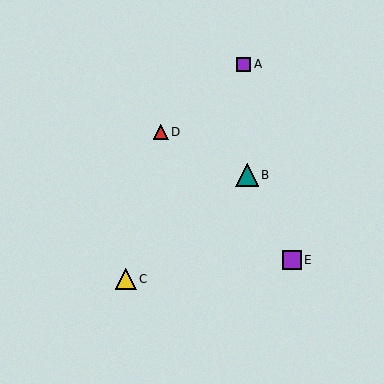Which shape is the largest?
The teal triangle (labeled B) is the largest.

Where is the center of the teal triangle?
The center of the teal triangle is at (247, 175).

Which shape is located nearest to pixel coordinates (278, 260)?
The purple square (labeled E) at (292, 260) is nearest to that location.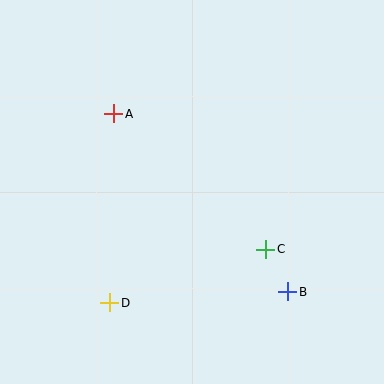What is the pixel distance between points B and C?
The distance between B and C is 48 pixels.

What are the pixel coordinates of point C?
Point C is at (266, 249).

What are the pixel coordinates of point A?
Point A is at (114, 114).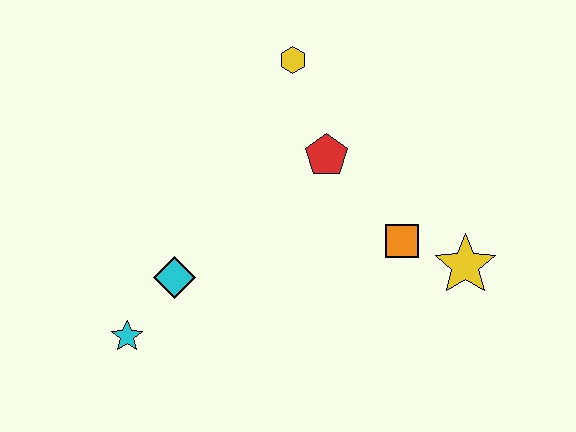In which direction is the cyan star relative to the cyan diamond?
The cyan star is below the cyan diamond.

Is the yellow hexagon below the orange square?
No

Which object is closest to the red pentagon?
The yellow hexagon is closest to the red pentagon.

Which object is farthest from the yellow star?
The cyan star is farthest from the yellow star.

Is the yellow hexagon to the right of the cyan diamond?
Yes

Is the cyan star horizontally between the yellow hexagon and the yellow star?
No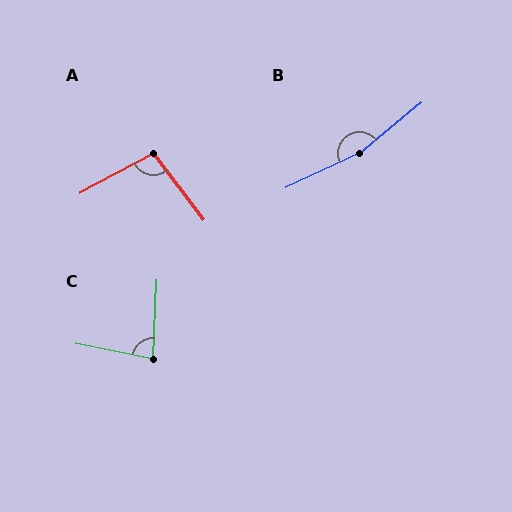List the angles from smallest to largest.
C (82°), A (99°), B (166°).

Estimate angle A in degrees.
Approximately 99 degrees.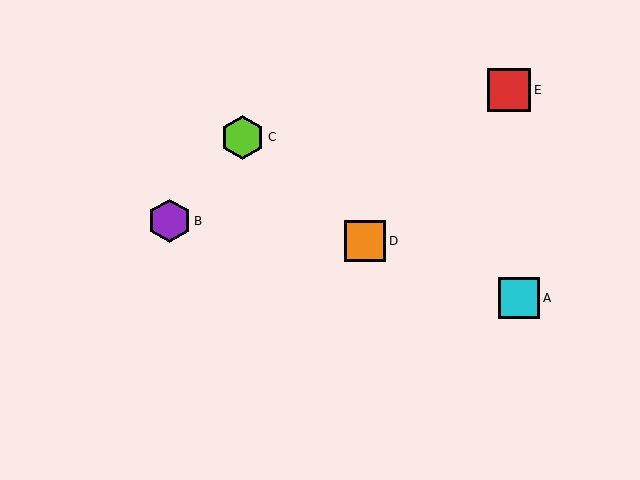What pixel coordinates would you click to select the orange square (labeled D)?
Click at (365, 241) to select the orange square D.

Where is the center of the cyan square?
The center of the cyan square is at (519, 298).